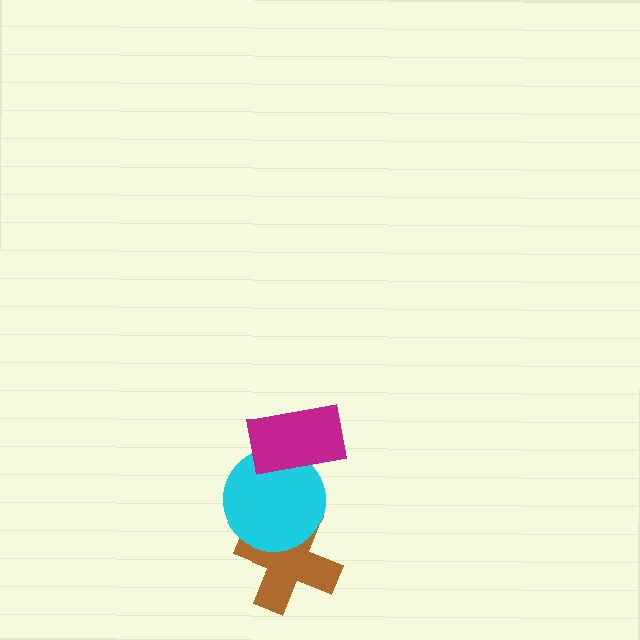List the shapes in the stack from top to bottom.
From top to bottom: the magenta rectangle, the cyan circle, the brown cross.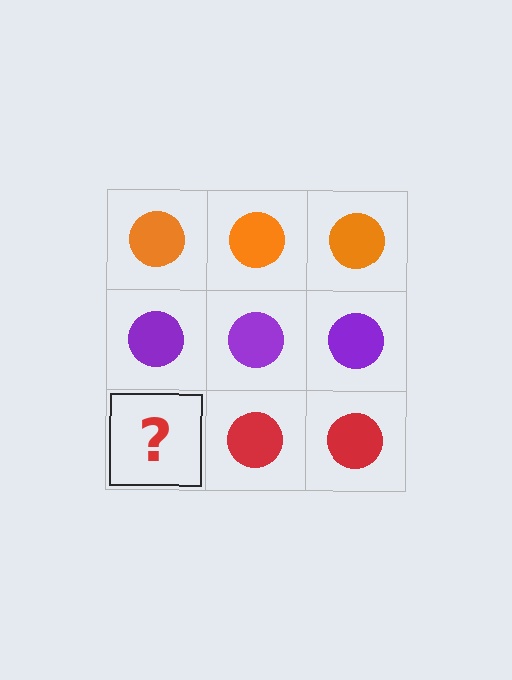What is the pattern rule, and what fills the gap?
The rule is that each row has a consistent color. The gap should be filled with a red circle.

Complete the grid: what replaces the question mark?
The question mark should be replaced with a red circle.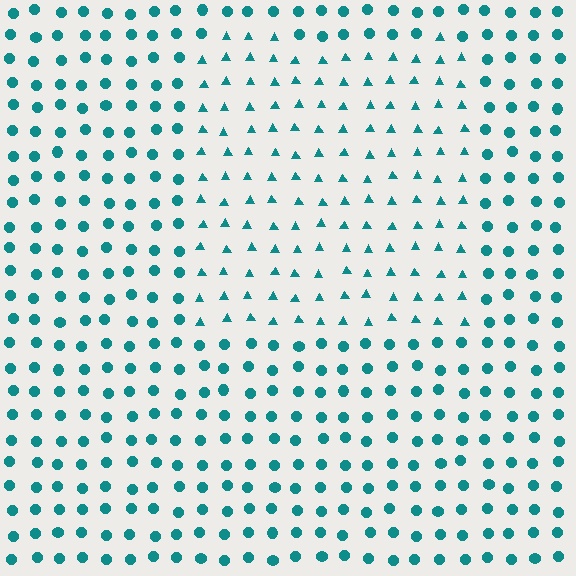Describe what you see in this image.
The image is filled with small teal elements arranged in a uniform grid. A rectangle-shaped region contains triangles, while the surrounding area contains circles. The boundary is defined purely by the change in element shape.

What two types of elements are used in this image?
The image uses triangles inside the rectangle region and circles outside it.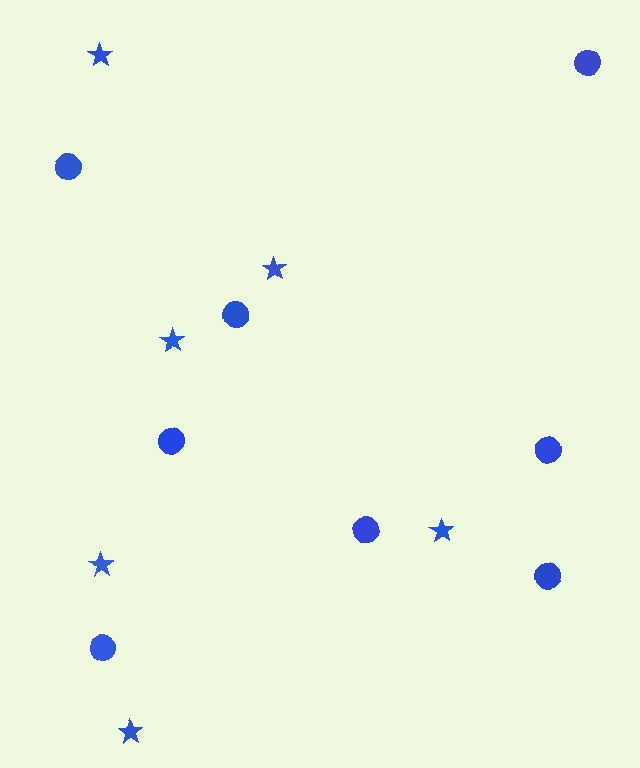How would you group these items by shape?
There are 2 groups: one group of stars (6) and one group of circles (8).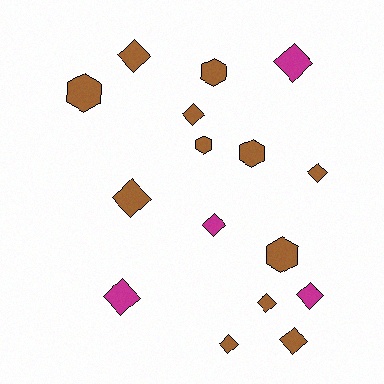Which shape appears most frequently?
Diamond, with 11 objects.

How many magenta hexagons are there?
There are no magenta hexagons.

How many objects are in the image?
There are 16 objects.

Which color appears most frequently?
Brown, with 12 objects.